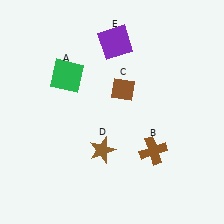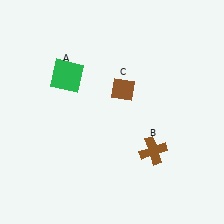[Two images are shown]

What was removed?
The brown star (D), the purple square (E) were removed in Image 2.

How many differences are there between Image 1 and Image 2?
There are 2 differences between the two images.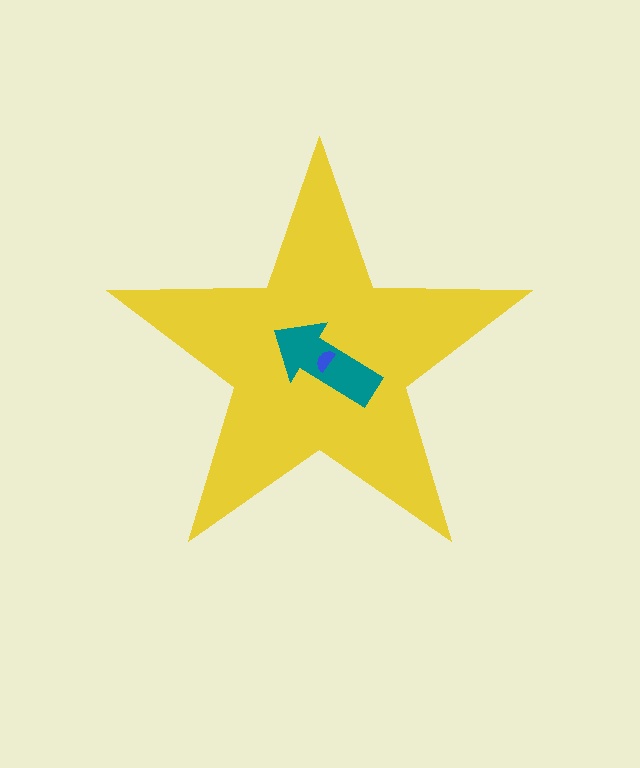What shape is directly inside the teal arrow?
The blue semicircle.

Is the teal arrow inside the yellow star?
Yes.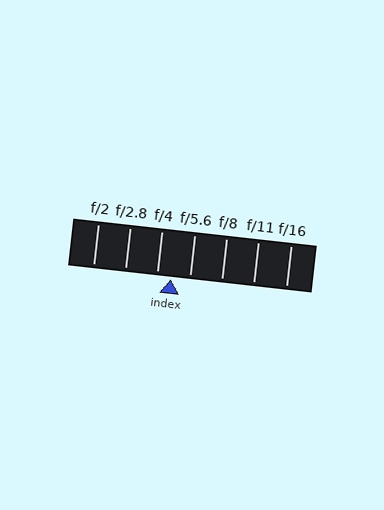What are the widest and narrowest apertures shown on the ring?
The widest aperture shown is f/2 and the narrowest is f/16.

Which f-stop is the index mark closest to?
The index mark is closest to f/4.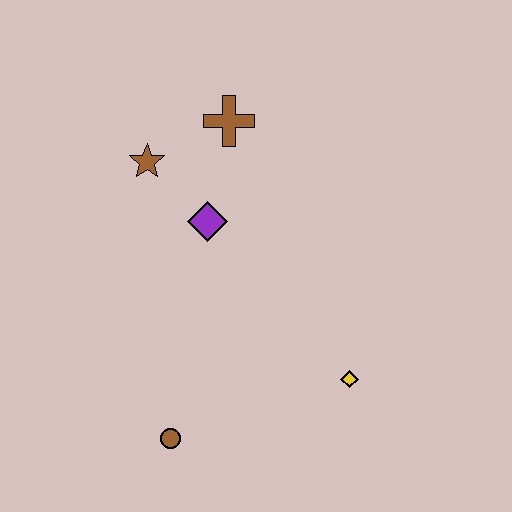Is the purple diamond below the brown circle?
No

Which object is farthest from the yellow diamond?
The brown star is farthest from the yellow diamond.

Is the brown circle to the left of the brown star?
No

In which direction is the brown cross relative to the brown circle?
The brown cross is above the brown circle.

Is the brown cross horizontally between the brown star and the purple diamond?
No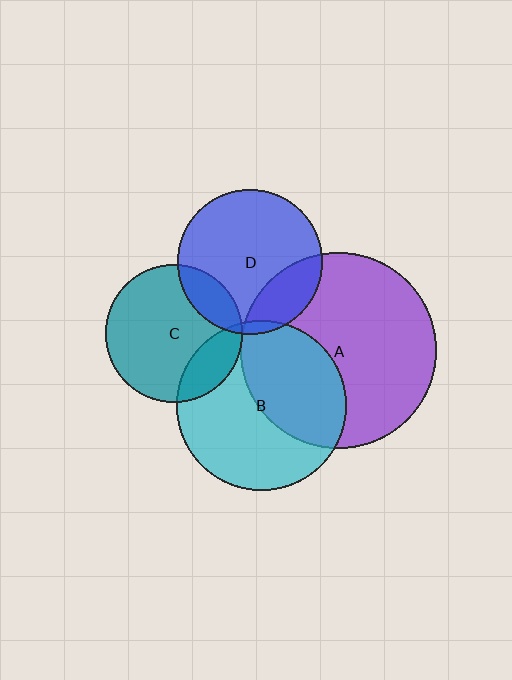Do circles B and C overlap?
Yes.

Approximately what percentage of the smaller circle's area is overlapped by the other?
Approximately 20%.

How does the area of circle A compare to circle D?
Approximately 1.8 times.